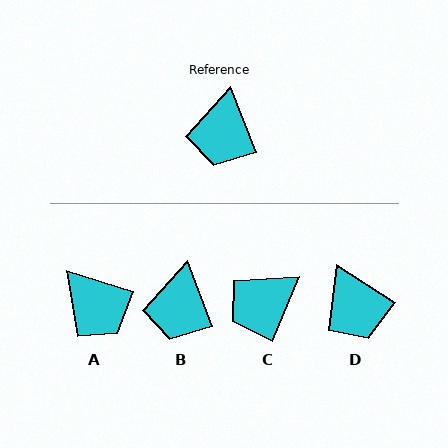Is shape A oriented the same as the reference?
No, it is off by about 52 degrees.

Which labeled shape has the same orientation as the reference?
B.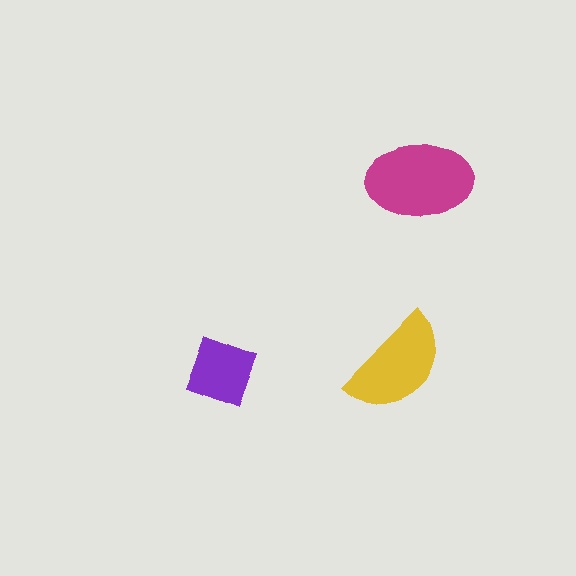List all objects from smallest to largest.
The purple diamond, the yellow semicircle, the magenta ellipse.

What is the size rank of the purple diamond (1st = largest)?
3rd.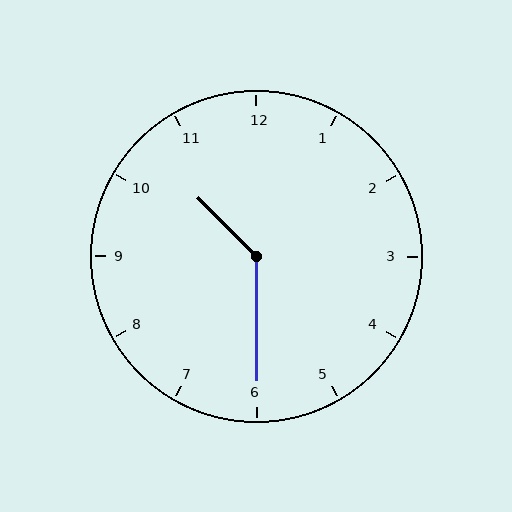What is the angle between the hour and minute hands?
Approximately 135 degrees.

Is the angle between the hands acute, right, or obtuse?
It is obtuse.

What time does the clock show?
10:30.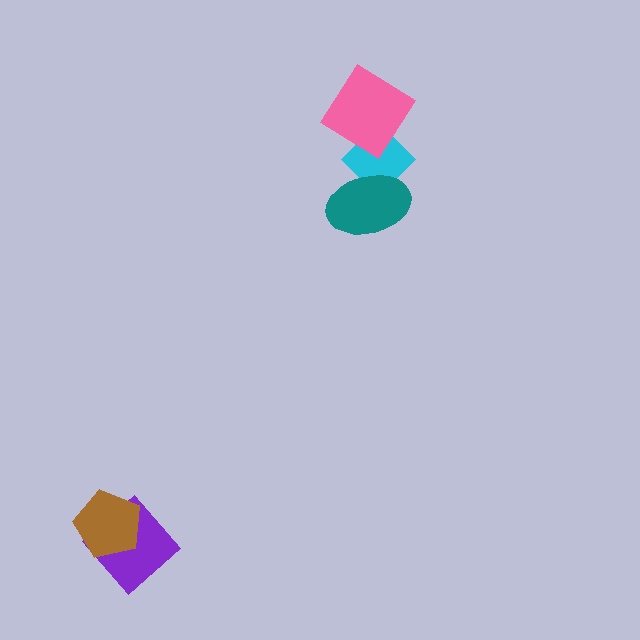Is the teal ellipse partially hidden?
No, no other shape covers it.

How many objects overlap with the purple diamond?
1 object overlaps with the purple diamond.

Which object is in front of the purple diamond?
The brown pentagon is in front of the purple diamond.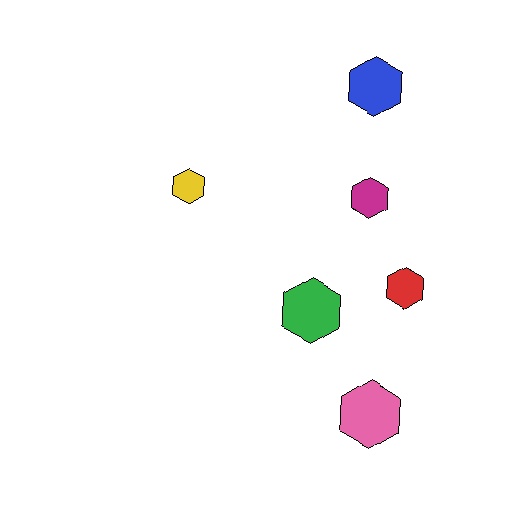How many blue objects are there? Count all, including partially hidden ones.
There is 1 blue object.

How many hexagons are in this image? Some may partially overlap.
There are 6 hexagons.